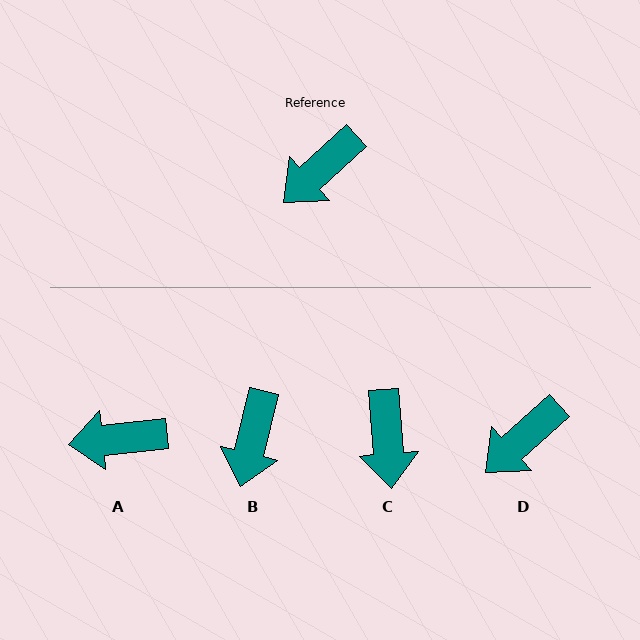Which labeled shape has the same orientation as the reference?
D.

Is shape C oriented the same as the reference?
No, it is off by about 52 degrees.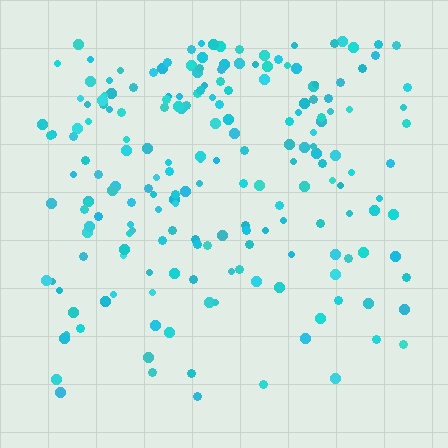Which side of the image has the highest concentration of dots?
The top.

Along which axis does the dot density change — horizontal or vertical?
Vertical.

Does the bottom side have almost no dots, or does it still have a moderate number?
Still a moderate number, just noticeably fewer than the top.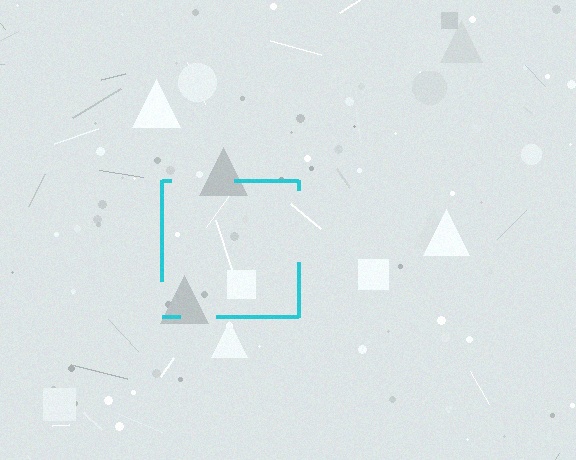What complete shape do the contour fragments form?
The contour fragments form a square.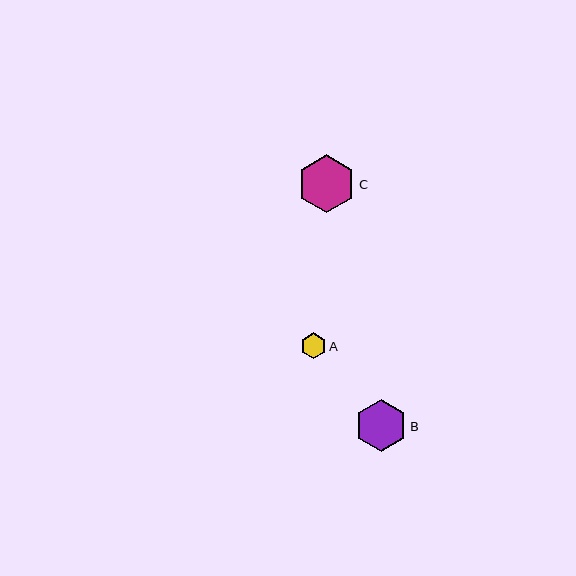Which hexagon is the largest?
Hexagon C is the largest with a size of approximately 59 pixels.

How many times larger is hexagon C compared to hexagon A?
Hexagon C is approximately 2.3 times the size of hexagon A.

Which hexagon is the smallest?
Hexagon A is the smallest with a size of approximately 26 pixels.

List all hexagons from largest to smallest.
From largest to smallest: C, B, A.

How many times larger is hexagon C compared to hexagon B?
Hexagon C is approximately 1.1 times the size of hexagon B.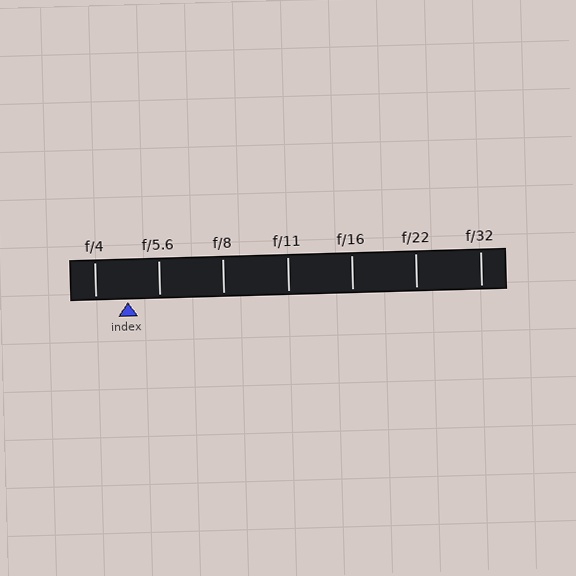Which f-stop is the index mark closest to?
The index mark is closest to f/5.6.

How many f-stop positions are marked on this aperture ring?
There are 7 f-stop positions marked.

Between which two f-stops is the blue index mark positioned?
The index mark is between f/4 and f/5.6.